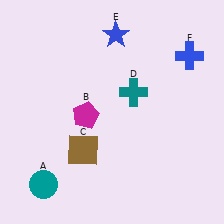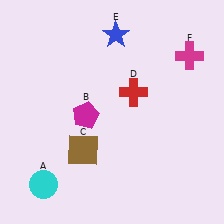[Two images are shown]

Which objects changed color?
A changed from teal to cyan. D changed from teal to red. F changed from blue to magenta.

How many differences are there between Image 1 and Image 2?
There are 3 differences between the two images.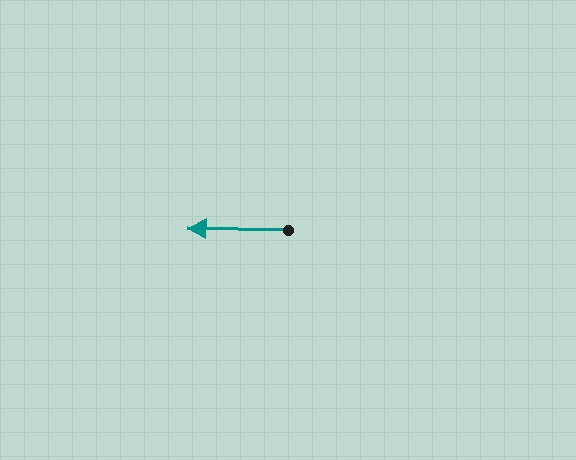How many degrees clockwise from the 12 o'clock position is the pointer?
Approximately 271 degrees.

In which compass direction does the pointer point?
West.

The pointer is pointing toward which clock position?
Roughly 9 o'clock.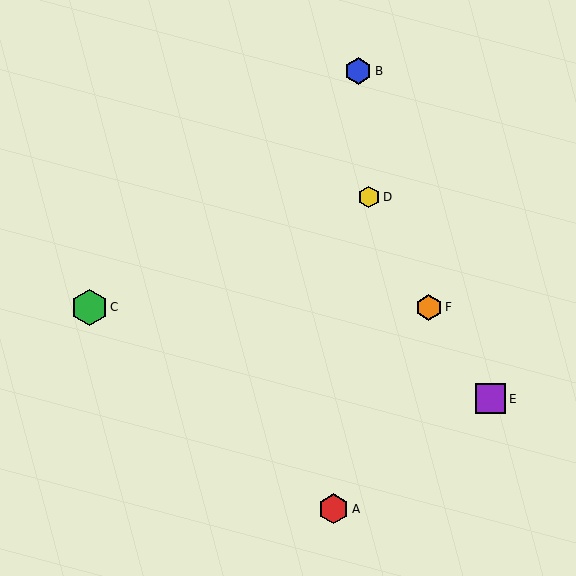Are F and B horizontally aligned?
No, F is at y≈307 and B is at y≈71.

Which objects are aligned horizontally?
Objects C, F are aligned horizontally.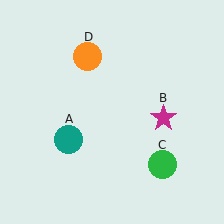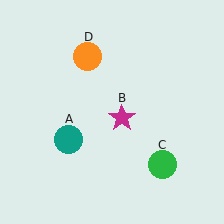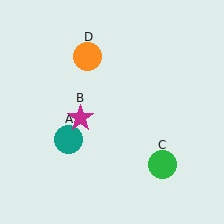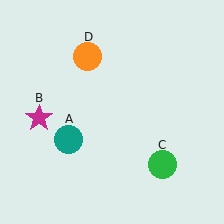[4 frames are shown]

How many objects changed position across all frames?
1 object changed position: magenta star (object B).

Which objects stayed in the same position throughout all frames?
Teal circle (object A) and green circle (object C) and orange circle (object D) remained stationary.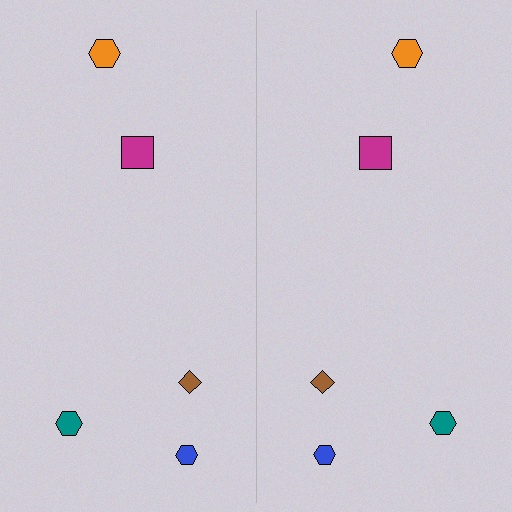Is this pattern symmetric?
Yes, this pattern has bilateral (reflection) symmetry.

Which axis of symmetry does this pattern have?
The pattern has a vertical axis of symmetry running through the center of the image.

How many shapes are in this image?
There are 10 shapes in this image.